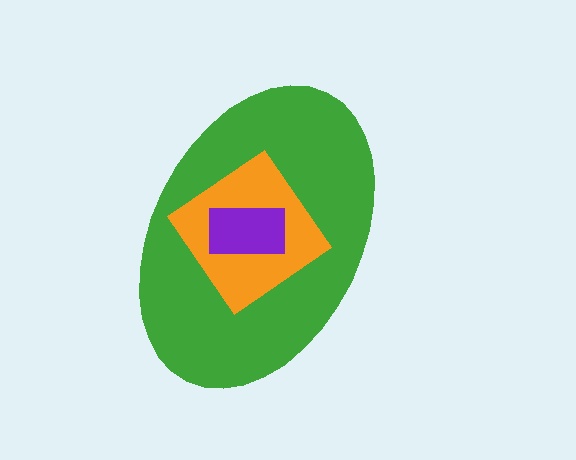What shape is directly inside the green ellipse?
The orange diamond.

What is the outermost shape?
The green ellipse.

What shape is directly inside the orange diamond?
The purple rectangle.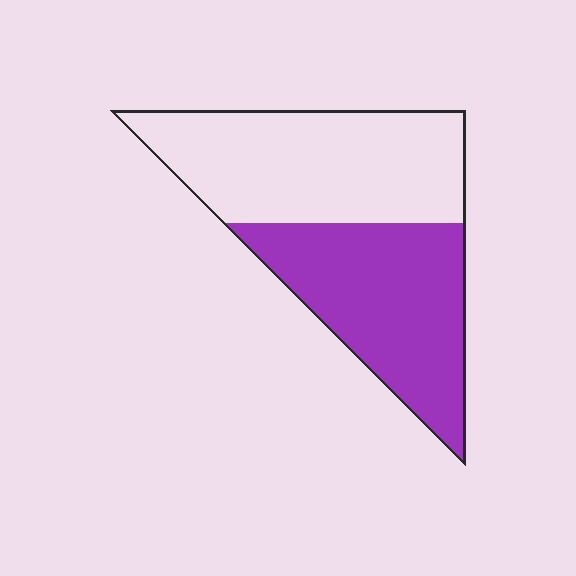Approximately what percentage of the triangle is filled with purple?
Approximately 45%.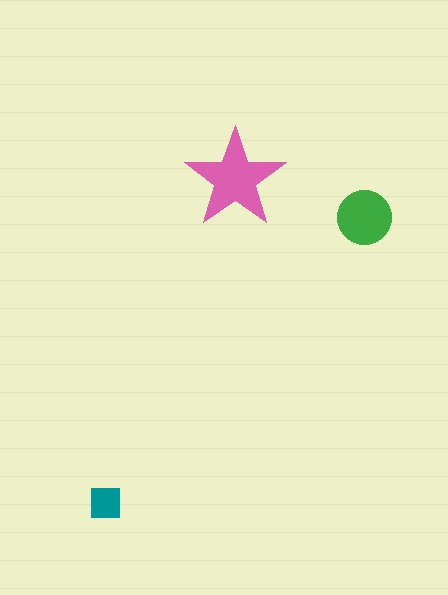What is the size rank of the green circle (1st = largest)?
2nd.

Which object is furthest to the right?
The green circle is rightmost.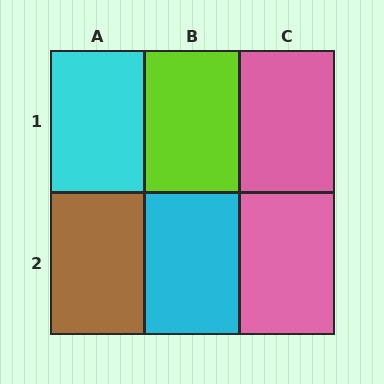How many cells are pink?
2 cells are pink.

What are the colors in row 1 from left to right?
Cyan, lime, pink.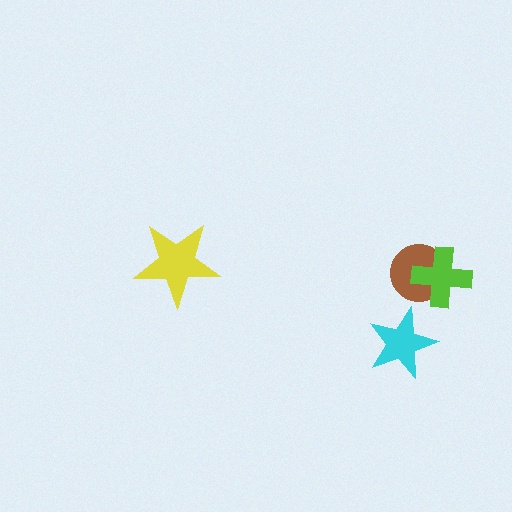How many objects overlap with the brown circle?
1 object overlaps with the brown circle.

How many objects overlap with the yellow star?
0 objects overlap with the yellow star.